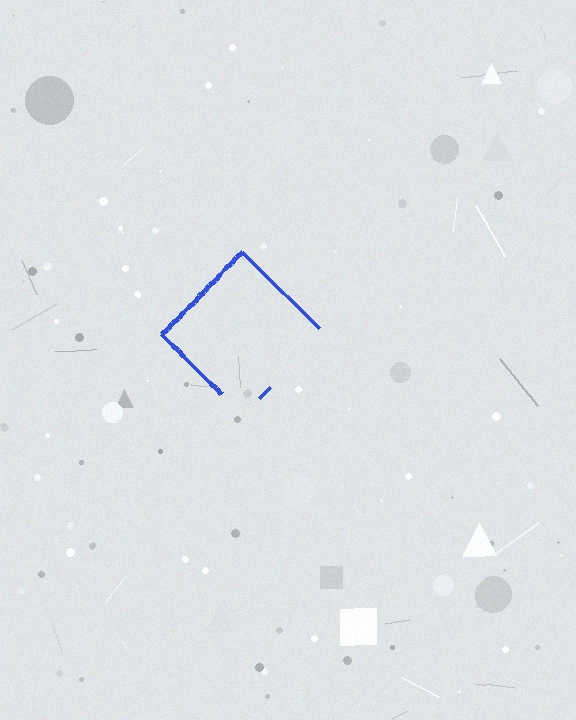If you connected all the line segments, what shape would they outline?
They would outline a diamond.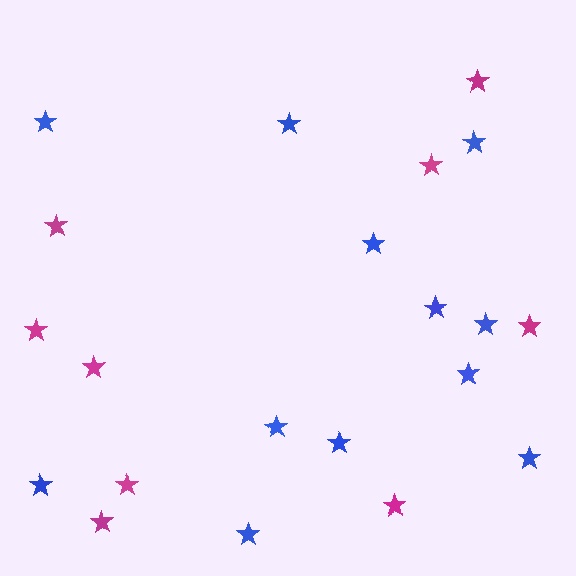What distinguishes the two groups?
There are 2 groups: one group of magenta stars (9) and one group of blue stars (12).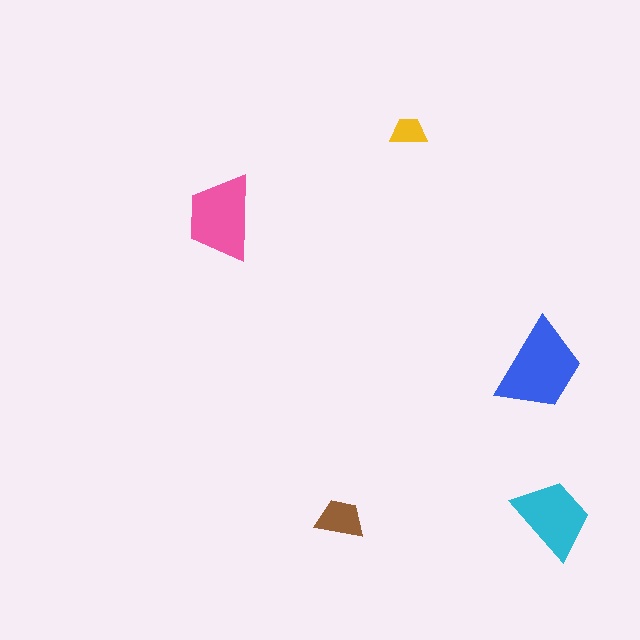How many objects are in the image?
There are 5 objects in the image.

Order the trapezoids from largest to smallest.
the blue one, the pink one, the cyan one, the brown one, the yellow one.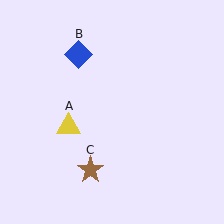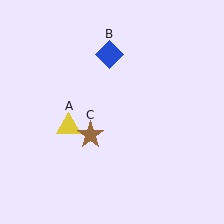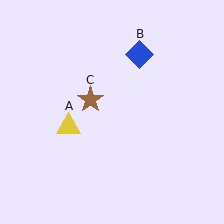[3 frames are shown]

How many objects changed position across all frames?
2 objects changed position: blue diamond (object B), brown star (object C).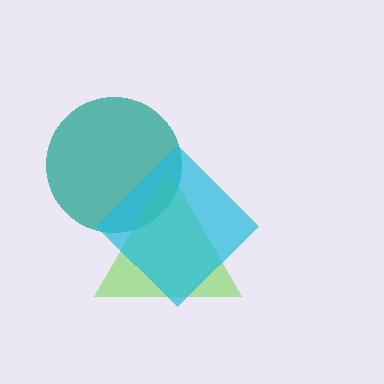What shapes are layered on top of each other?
The layered shapes are: a teal circle, a lime triangle, a cyan diamond.